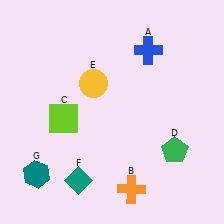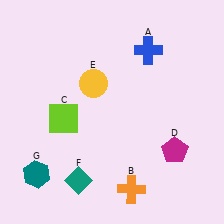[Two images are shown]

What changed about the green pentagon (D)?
In Image 1, D is green. In Image 2, it changed to magenta.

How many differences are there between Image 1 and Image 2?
There is 1 difference between the two images.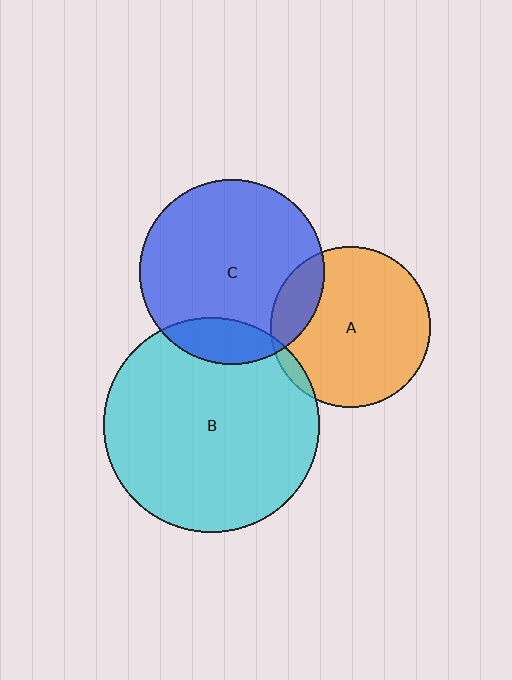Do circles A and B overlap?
Yes.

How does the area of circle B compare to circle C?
Approximately 1.4 times.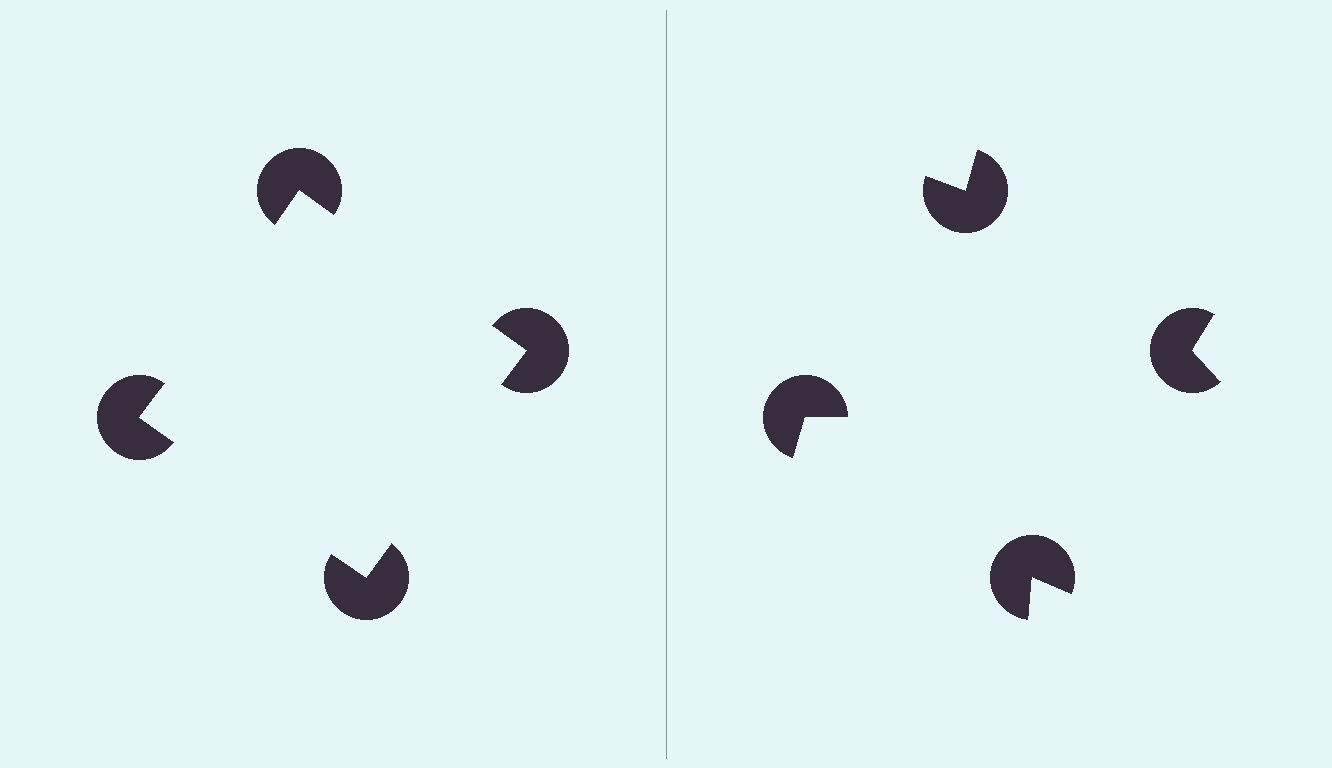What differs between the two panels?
The pac-man discs are positioned identically on both sides; only the wedge orientations differ. On the left they align to a square; on the right they are misaligned.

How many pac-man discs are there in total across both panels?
8 — 4 on each side.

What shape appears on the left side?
An illusory square.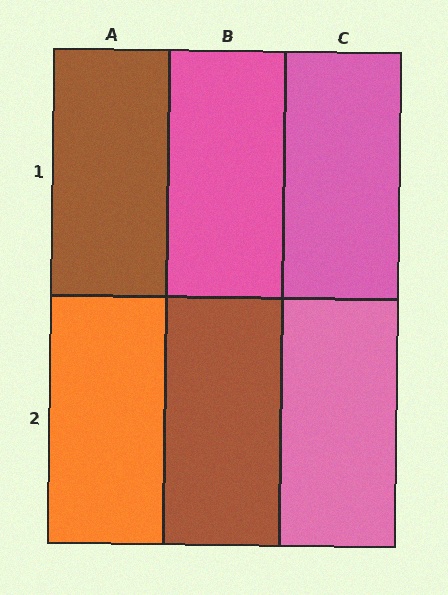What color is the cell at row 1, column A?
Brown.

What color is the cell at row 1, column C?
Pink.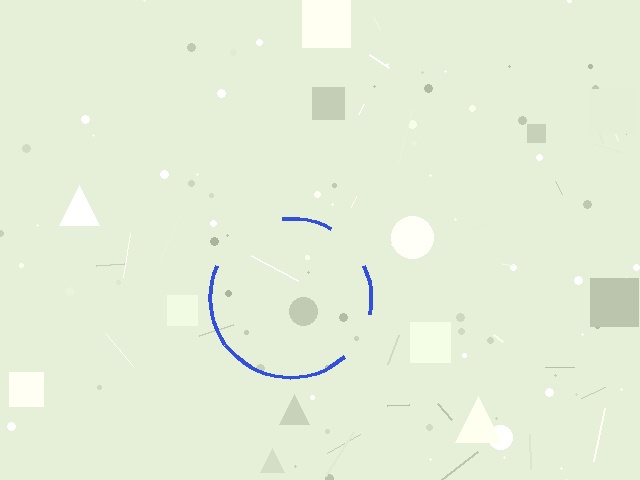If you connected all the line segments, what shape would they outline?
They would outline a circle.